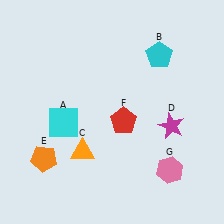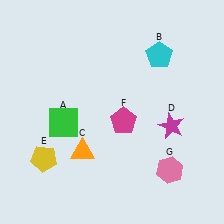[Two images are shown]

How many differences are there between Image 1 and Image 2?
There are 3 differences between the two images.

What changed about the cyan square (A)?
In Image 1, A is cyan. In Image 2, it changed to green.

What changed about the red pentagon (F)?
In Image 1, F is red. In Image 2, it changed to magenta.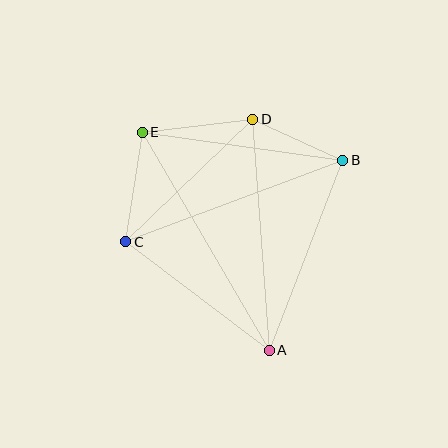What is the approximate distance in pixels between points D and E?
The distance between D and E is approximately 112 pixels.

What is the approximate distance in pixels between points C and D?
The distance between C and D is approximately 176 pixels.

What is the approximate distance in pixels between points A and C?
The distance between A and C is approximately 180 pixels.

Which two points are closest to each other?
Points B and D are closest to each other.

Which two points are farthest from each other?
Points A and E are farthest from each other.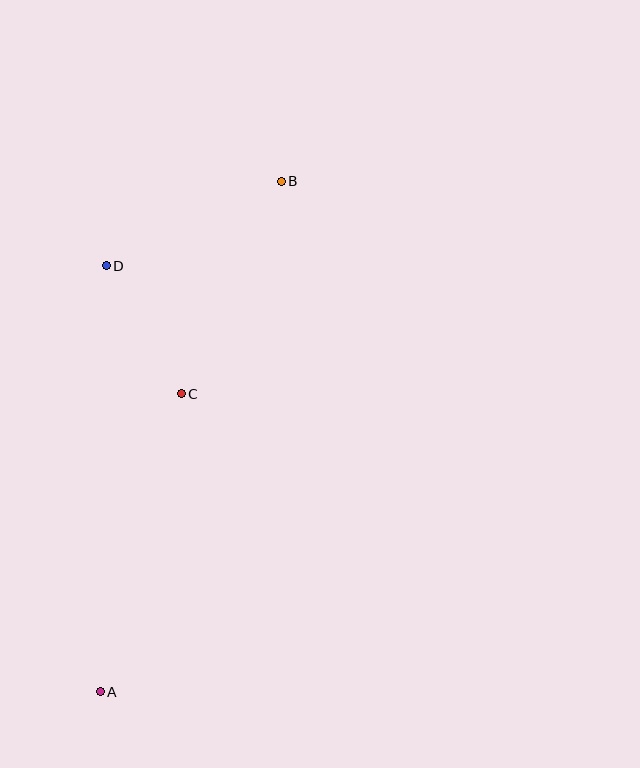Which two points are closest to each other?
Points C and D are closest to each other.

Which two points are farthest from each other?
Points A and B are farthest from each other.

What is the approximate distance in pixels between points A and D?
The distance between A and D is approximately 426 pixels.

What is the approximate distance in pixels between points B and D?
The distance between B and D is approximately 194 pixels.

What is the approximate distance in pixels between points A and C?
The distance between A and C is approximately 309 pixels.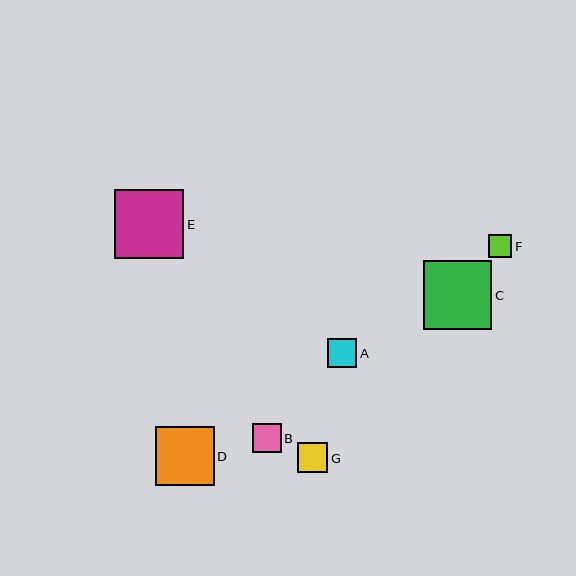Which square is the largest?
Square E is the largest with a size of approximately 69 pixels.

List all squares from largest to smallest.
From largest to smallest: E, C, D, G, A, B, F.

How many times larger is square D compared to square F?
Square D is approximately 2.6 times the size of square F.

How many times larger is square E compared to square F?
Square E is approximately 3.0 times the size of square F.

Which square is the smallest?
Square F is the smallest with a size of approximately 23 pixels.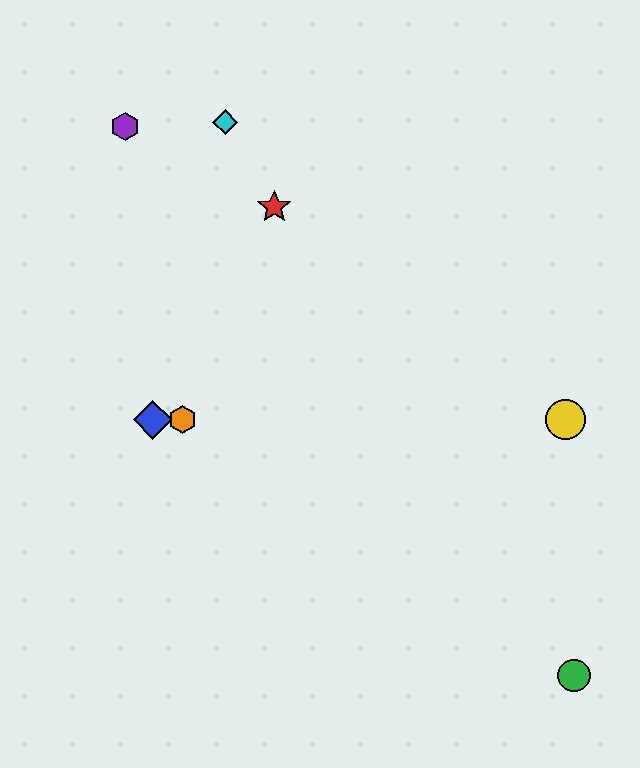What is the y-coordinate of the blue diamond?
The blue diamond is at y≈420.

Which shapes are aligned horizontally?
The blue diamond, the yellow circle, the orange hexagon are aligned horizontally.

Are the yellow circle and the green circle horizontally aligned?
No, the yellow circle is at y≈420 and the green circle is at y≈676.